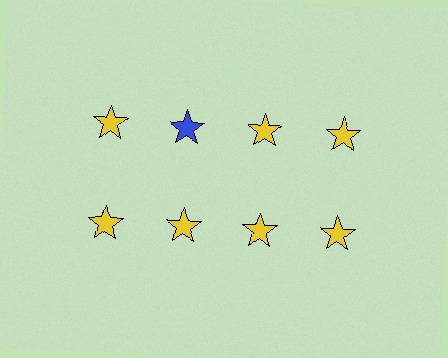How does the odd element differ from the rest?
It has a different color: blue instead of yellow.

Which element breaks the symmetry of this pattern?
The blue star in the top row, second from left column breaks the symmetry. All other shapes are yellow stars.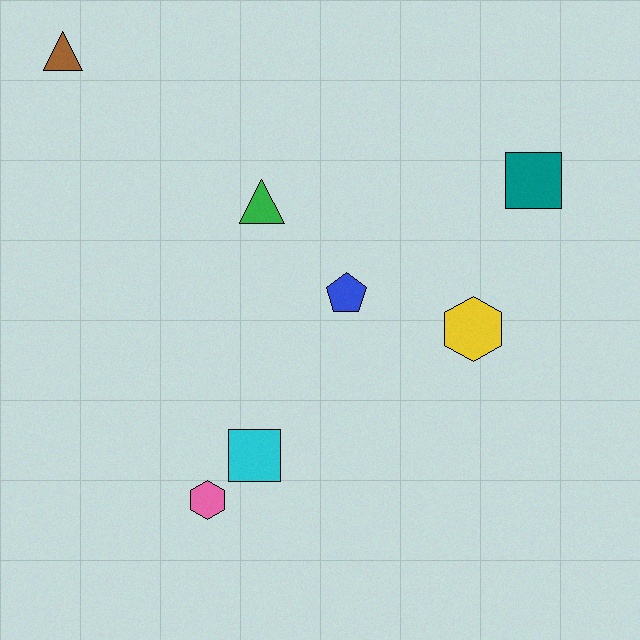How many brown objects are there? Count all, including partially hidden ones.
There is 1 brown object.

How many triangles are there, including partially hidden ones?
There are 2 triangles.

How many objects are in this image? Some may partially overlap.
There are 7 objects.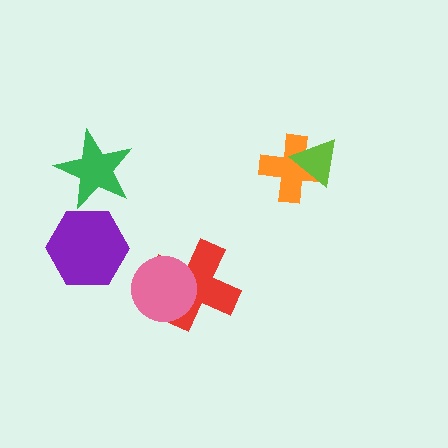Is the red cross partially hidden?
Yes, it is partially covered by another shape.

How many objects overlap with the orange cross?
1 object overlaps with the orange cross.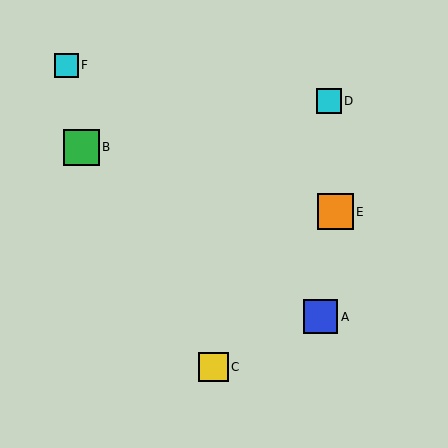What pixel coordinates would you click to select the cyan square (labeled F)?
Click at (66, 66) to select the cyan square F.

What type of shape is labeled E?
Shape E is an orange square.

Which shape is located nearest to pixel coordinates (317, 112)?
The cyan square (labeled D) at (329, 101) is nearest to that location.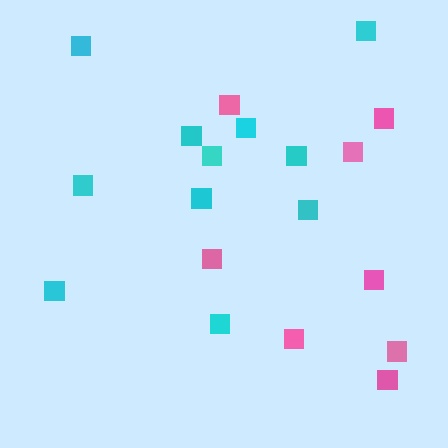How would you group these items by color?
There are 2 groups: one group of pink squares (8) and one group of cyan squares (11).